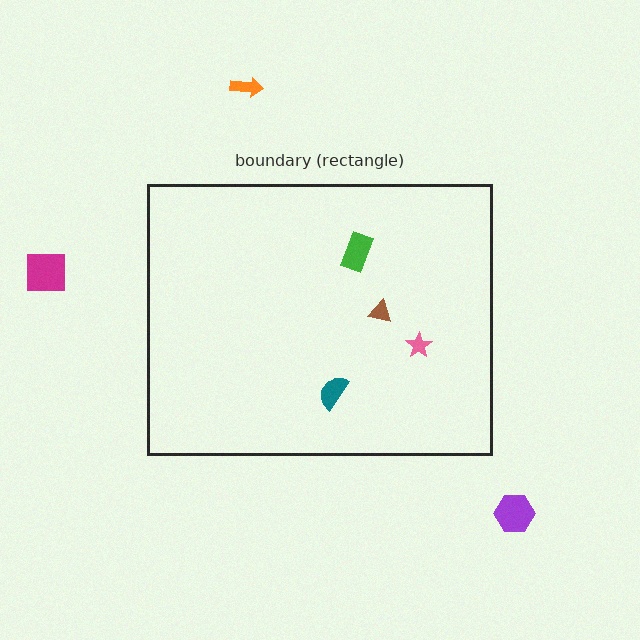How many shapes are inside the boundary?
4 inside, 3 outside.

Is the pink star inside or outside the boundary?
Inside.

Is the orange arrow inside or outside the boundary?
Outside.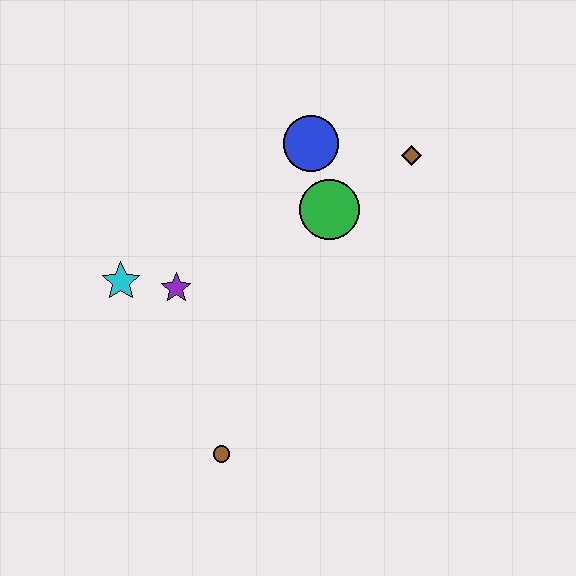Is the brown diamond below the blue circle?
Yes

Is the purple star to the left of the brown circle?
Yes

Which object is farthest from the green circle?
The brown circle is farthest from the green circle.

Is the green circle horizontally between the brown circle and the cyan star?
No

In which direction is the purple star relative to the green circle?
The purple star is to the left of the green circle.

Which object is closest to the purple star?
The cyan star is closest to the purple star.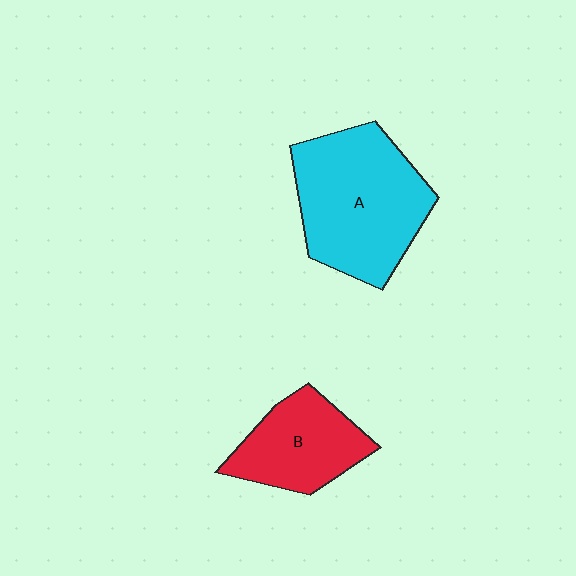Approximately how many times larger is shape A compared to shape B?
Approximately 1.6 times.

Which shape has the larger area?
Shape A (cyan).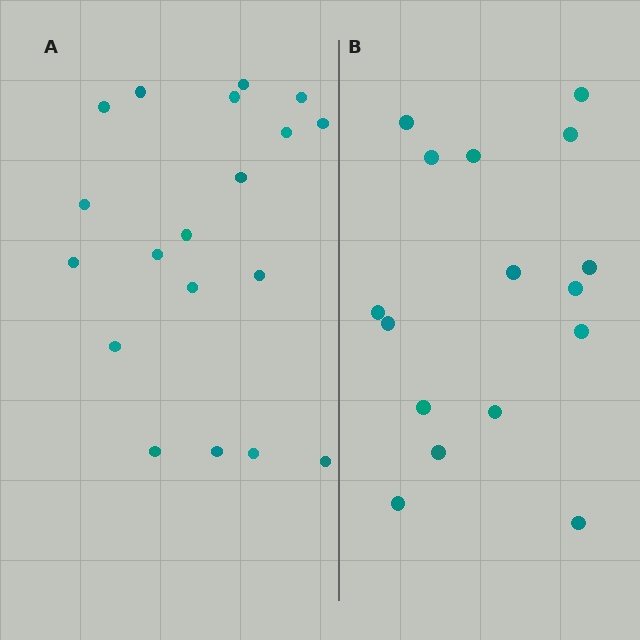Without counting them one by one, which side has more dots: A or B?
Region A (the left region) has more dots.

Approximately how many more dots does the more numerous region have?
Region A has just a few more — roughly 2 or 3 more dots than region B.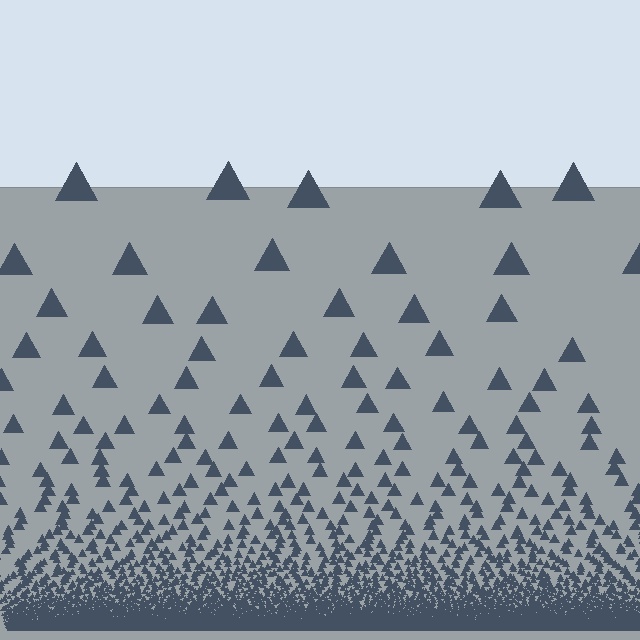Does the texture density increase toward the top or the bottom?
Density increases toward the bottom.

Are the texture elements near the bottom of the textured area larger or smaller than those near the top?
Smaller. The gradient is inverted — elements near the bottom are smaller and denser.